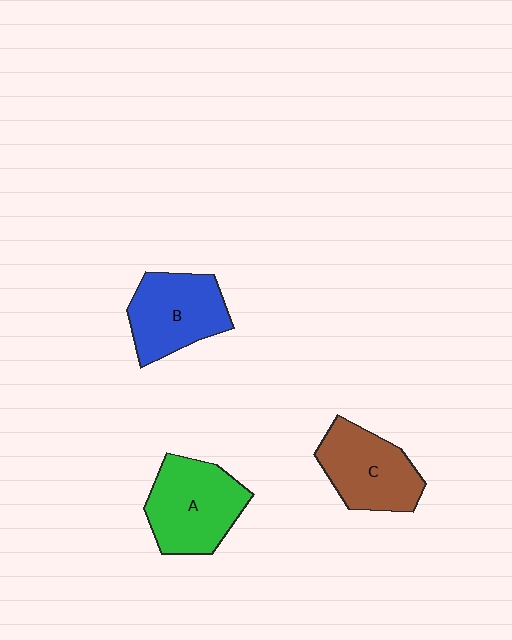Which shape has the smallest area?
Shape C (brown).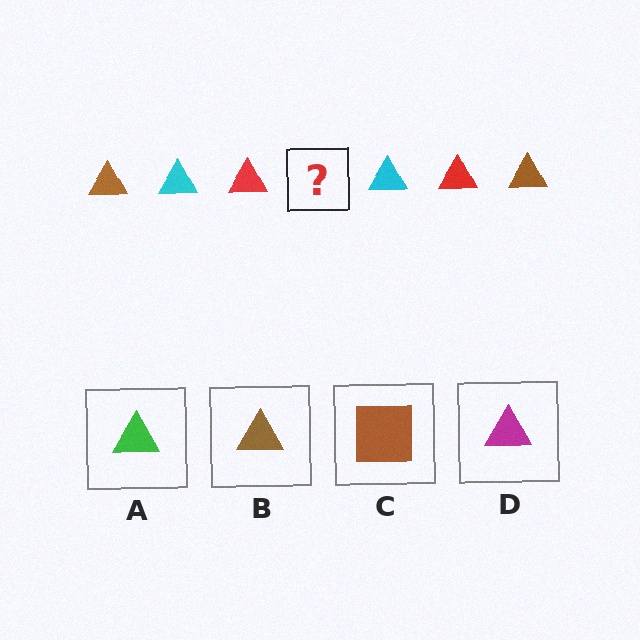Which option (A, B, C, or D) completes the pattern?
B.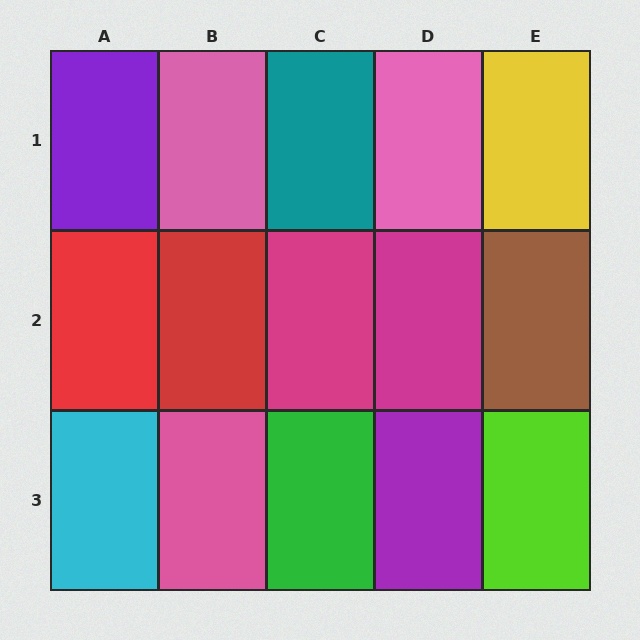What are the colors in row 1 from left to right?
Purple, pink, teal, pink, yellow.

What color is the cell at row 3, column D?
Purple.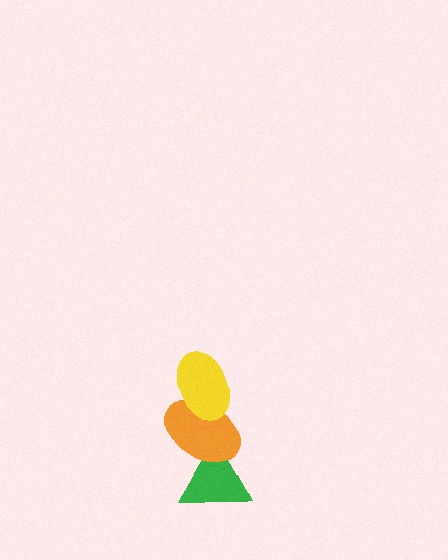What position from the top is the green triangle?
The green triangle is 3rd from the top.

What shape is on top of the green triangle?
The orange ellipse is on top of the green triangle.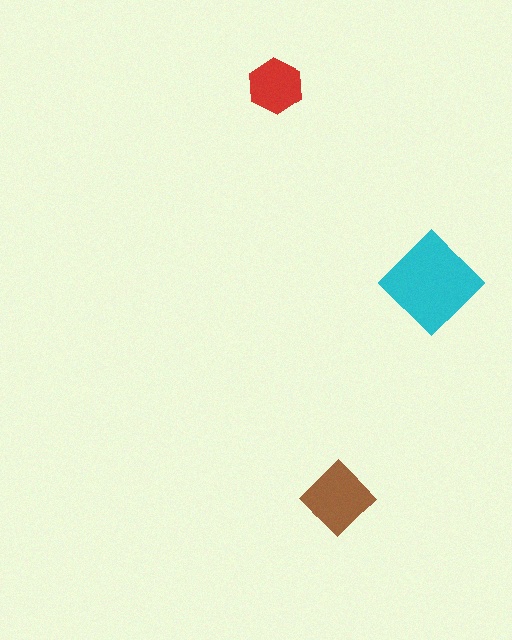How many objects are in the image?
There are 3 objects in the image.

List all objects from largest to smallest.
The cyan diamond, the brown diamond, the red hexagon.